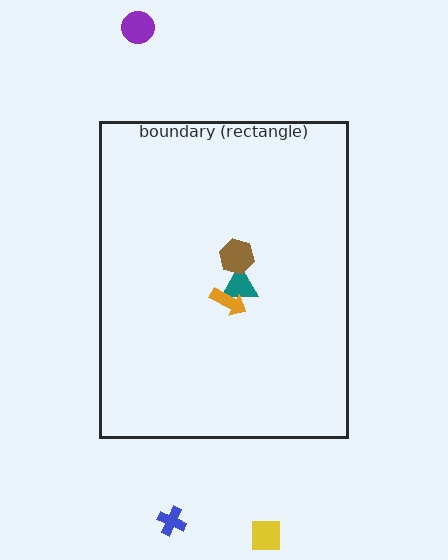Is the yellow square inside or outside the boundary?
Outside.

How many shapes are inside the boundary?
3 inside, 3 outside.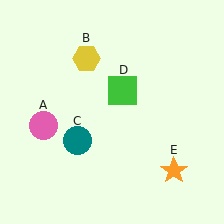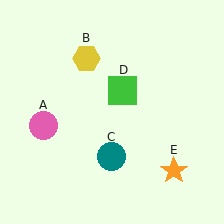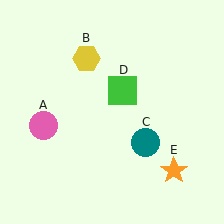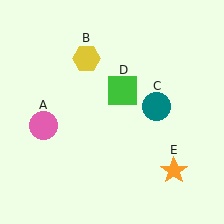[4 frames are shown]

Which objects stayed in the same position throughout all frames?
Pink circle (object A) and yellow hexagon (object B) and green square (object D) and orange star (object E) remained stationary.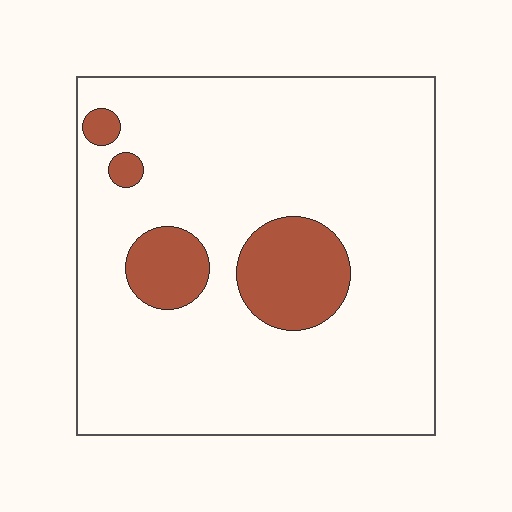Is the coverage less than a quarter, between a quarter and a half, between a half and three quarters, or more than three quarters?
Less than a quarter.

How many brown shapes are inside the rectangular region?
4.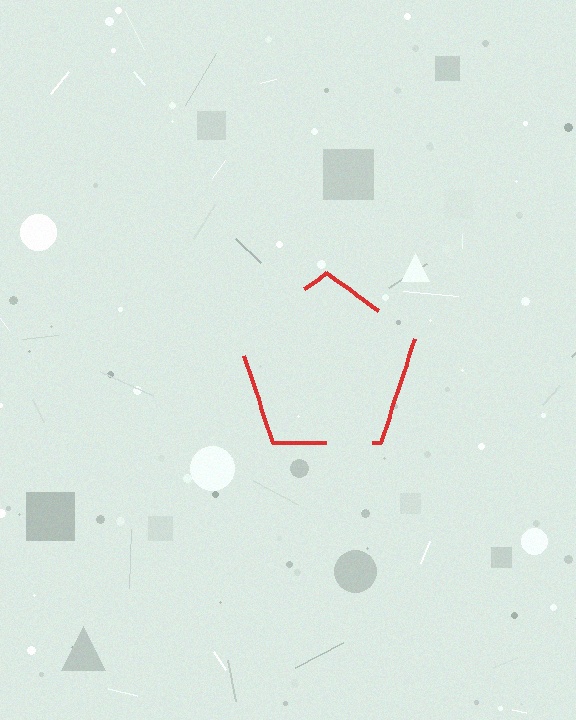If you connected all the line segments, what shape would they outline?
They would outline a pentagon.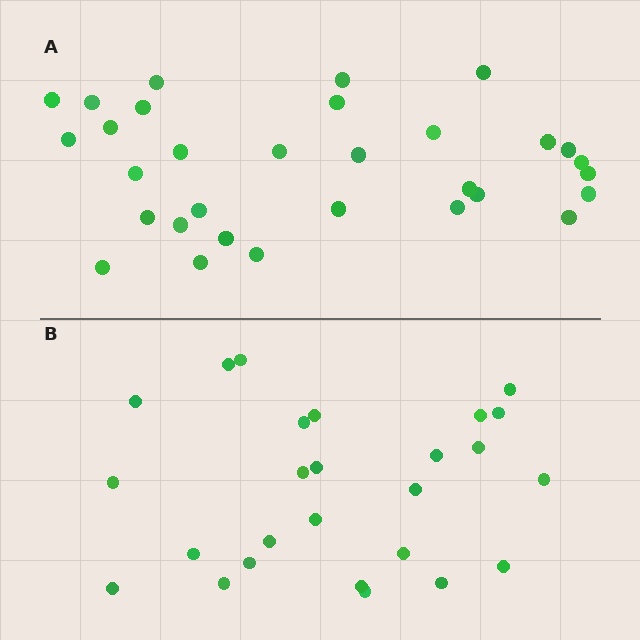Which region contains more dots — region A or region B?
Region A (the top region) has more dots.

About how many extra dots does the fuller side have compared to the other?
Region A has about 5 more dots than region B.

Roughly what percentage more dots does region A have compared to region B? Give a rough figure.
About 20% more.